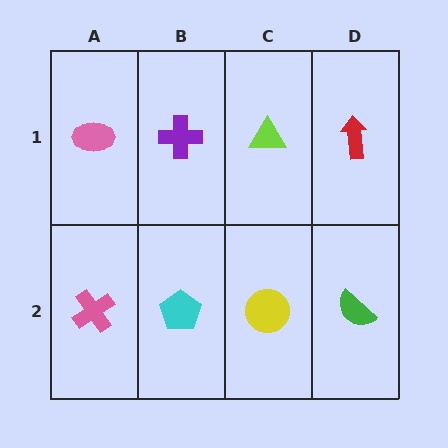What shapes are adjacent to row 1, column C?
A yellow circle (row 2, column C), a purple cross (row 1, column B), a red arrow (row 1, column D).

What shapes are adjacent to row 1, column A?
A pink cross (row 2, column A), a purple cross (row 1, column B).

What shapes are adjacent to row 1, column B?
A cyan pentagon (row 2, column B), a pink ellipse (row 1, column A), a lime triangle (row 1, column C).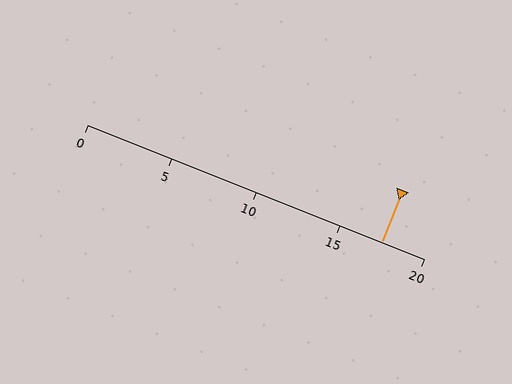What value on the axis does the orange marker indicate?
The marker indicates approximately 17.5.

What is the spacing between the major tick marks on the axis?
The major ticks are spaced 5 apart.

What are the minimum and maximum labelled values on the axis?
The axis runs from 0 to 20.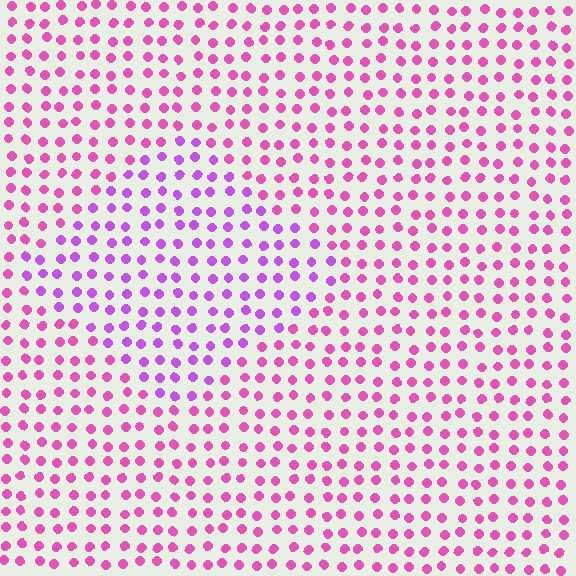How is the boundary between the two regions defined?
The boundary is defined purely by a slight shift in hue (about 32 degrees). Spacing, size, and orientation are identical on both sides.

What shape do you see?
I see a diamond.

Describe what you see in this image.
The image is filled with small pink elements in a uniform arrangement. A diamond-shaped region is visible where the elements are tinted to a slightly different hue, forming a subtle color boundary.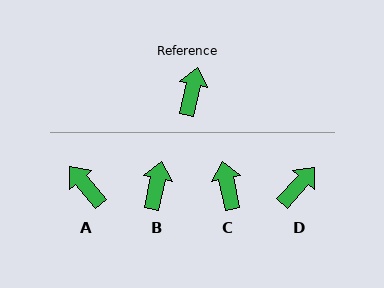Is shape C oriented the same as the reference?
No, it is off by about 24 degrees.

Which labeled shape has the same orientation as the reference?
B.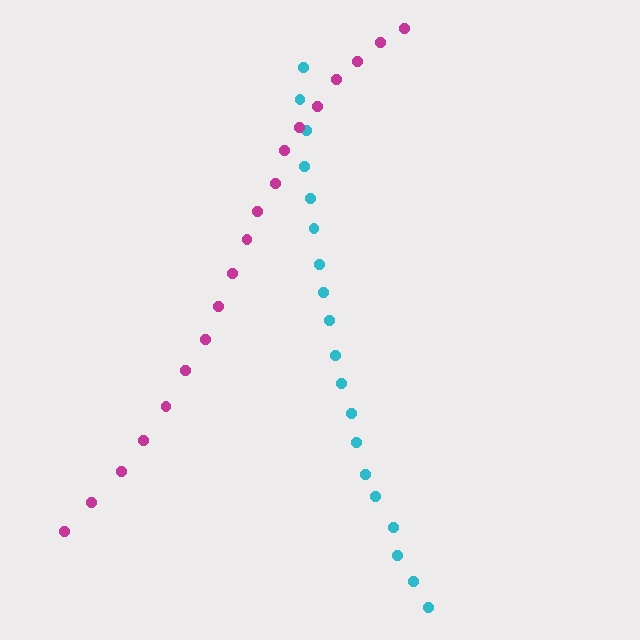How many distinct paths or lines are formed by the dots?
There are 2 distinct paths.